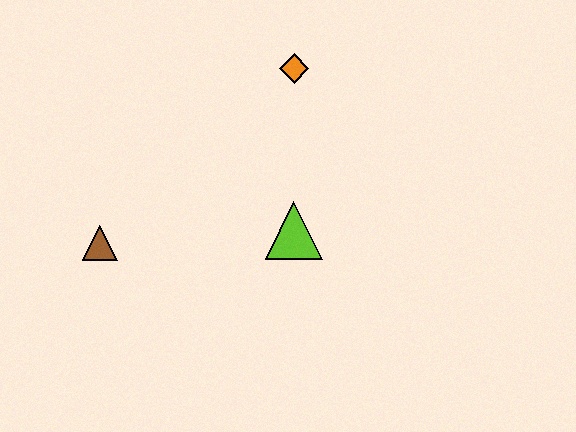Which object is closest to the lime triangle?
The orange diamond is closest to the lime triangle.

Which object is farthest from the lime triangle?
The brown triangle is farthest from the lime triangle.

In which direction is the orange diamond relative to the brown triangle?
The orange diamond is to the right of the brown triangle.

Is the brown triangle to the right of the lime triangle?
No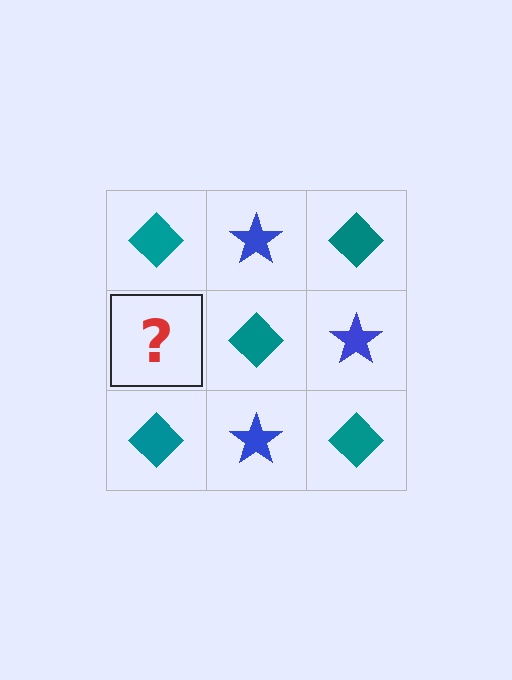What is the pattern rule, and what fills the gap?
The rule is that it alternates teal diamond and blue star in a checkerboard pattern. The gap should be filled with a blue star.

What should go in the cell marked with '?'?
The missing cell should contain a blue star.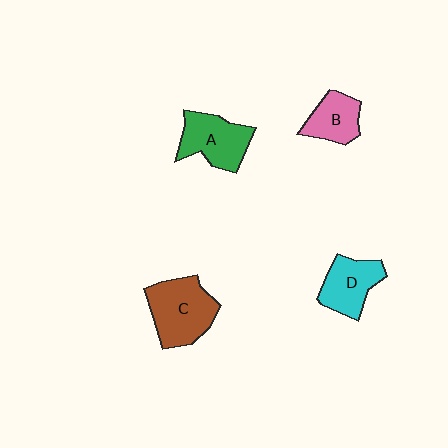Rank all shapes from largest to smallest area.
From largest to smallest: C (brown), A (green), D (cyan), B (pink).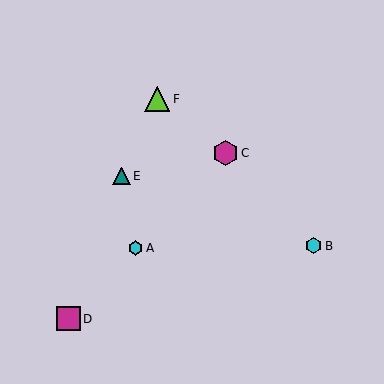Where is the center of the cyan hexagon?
The center of the cyan hexagon is at (314, 246).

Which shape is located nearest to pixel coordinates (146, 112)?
The lime triangle (labeled F) at (157, 99) is nearest to that location.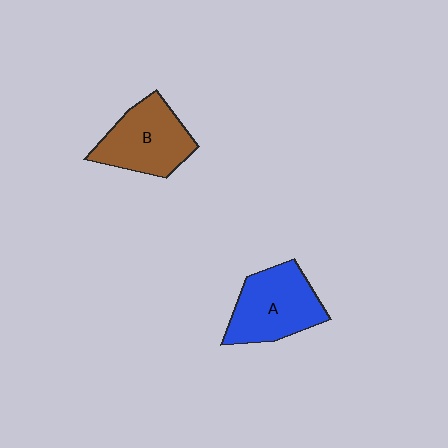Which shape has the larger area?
Shape A (blue).